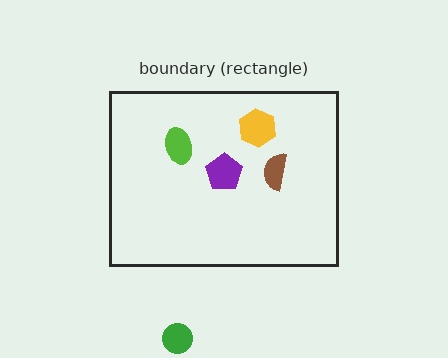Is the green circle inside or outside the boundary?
Outside.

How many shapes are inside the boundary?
4 inside, 1 outside.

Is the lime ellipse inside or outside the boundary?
Inside.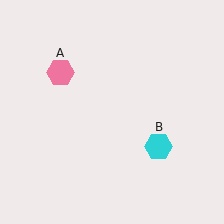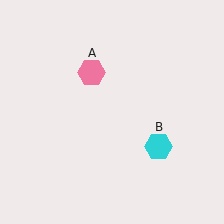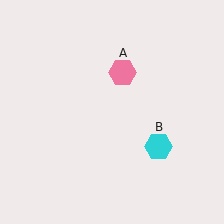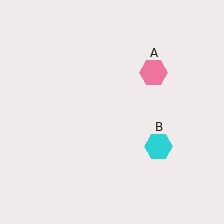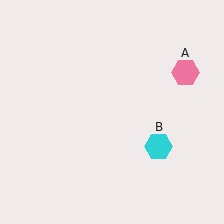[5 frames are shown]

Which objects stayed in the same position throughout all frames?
Cyan hexagon (object B) remained stationary.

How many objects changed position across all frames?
1 object changed position: pink hexagon (object A).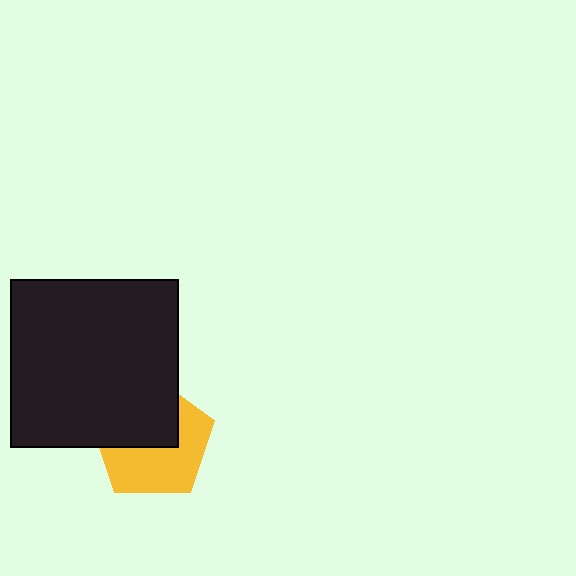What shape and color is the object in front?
The object in front is a black square.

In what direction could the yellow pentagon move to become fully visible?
The yellow pentagon could move down. That would shift it out from behind the black square entirely.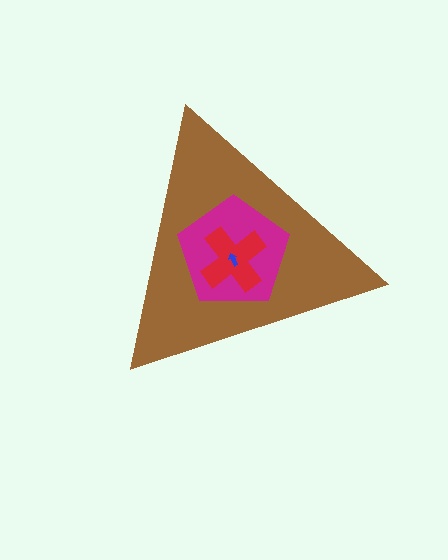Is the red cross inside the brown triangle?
Yes.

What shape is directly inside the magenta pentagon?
The red cross.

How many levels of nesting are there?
4.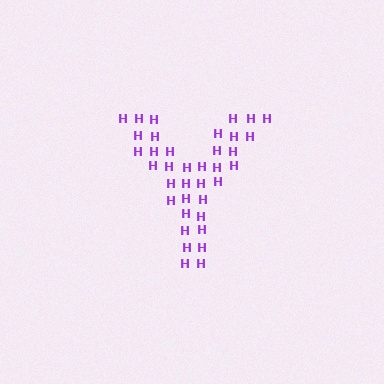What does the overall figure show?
The overall figure shows the letter Y.